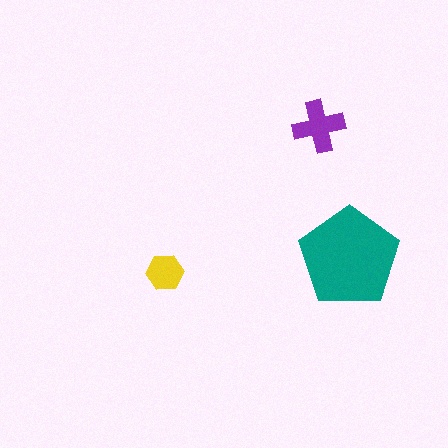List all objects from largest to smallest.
The teal pentagon, the purple cross, the yellow hexagon.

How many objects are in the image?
There are 3 objects in the image.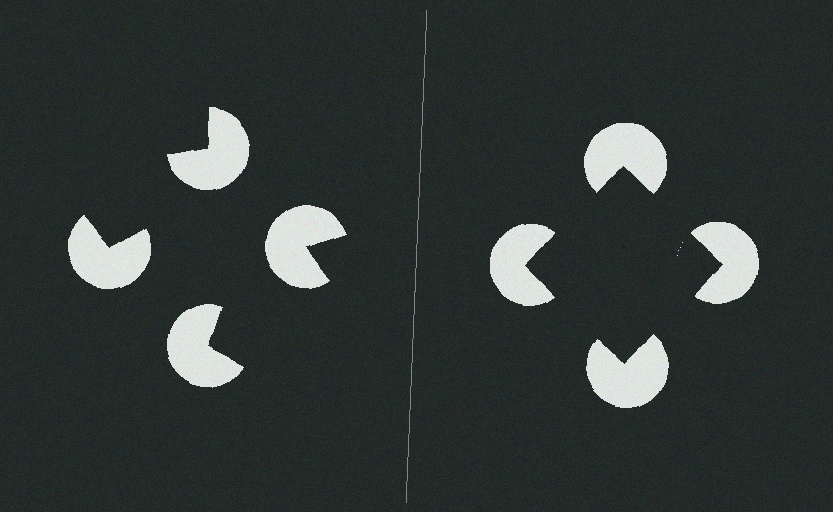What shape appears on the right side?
An illusory square.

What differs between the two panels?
The pac-man discs are positioned identically on both sides; only the wedge orientations differ. On the right they align to a square; on the left they are misaligned.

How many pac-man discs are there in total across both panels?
8 — 4 on each side.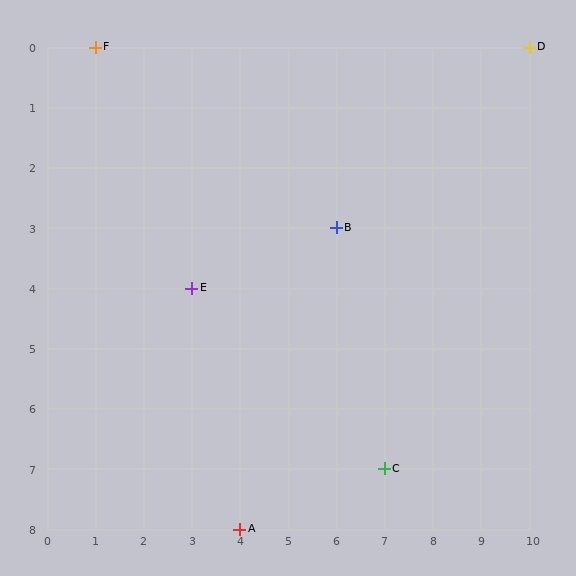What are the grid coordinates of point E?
Point E is at grid coordinates (3, 4).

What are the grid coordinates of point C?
Point C is at grid coordinates (7, 7).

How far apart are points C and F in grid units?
Points C and F are 6 columns and 7 rows apart (about 9.2 grid units diagonally).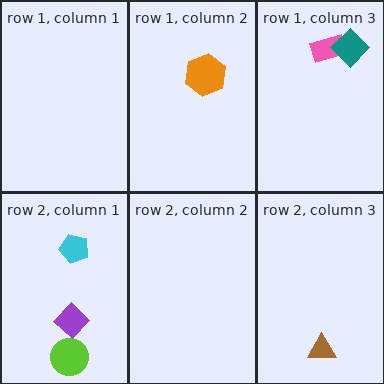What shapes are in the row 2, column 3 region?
The brown triangle.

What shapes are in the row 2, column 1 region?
The cyan pentagon, the lime circle, the purple diamond.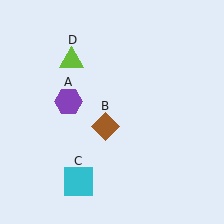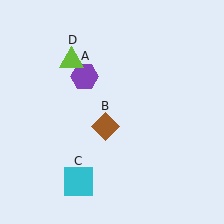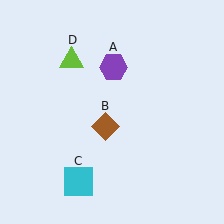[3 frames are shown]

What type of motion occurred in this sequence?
The purple hexagon (object A) rotated clockwise around the center of the scene.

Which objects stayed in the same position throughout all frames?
Brown diamond (object B) and cyan square (object C) and lime triangle (object D) remained stationary.